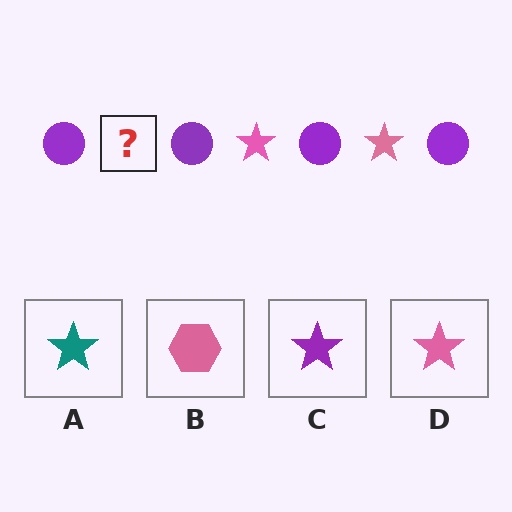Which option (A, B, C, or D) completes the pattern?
D.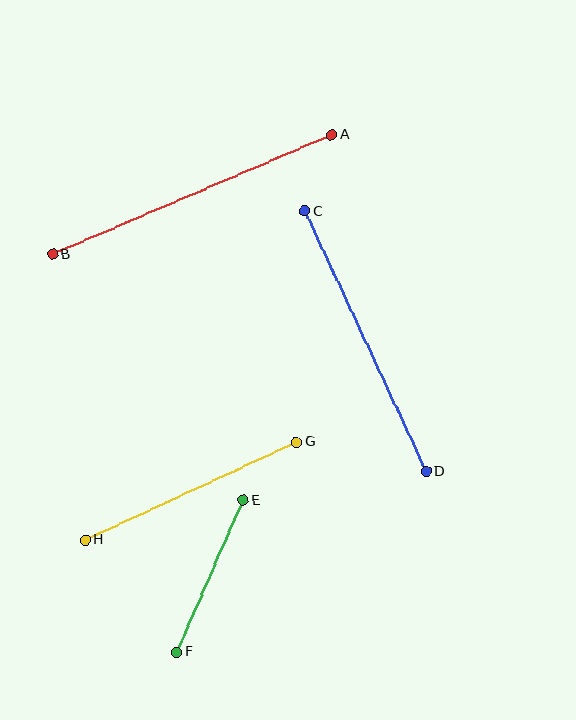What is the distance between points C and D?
The distance is approximately 287 pixels.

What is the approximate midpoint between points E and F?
The midpoint is at approximately (210, 576) pixels.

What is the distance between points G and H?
The distance is approximately 233 pixels.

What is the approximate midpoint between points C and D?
The midpoint is at approximately (365, 341) pixels.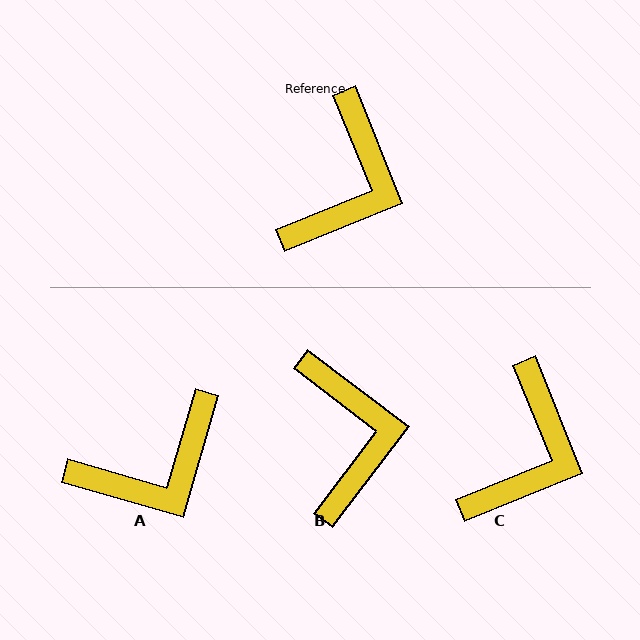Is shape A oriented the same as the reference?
No, it is off by about 38 degrees.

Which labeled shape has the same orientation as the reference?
C.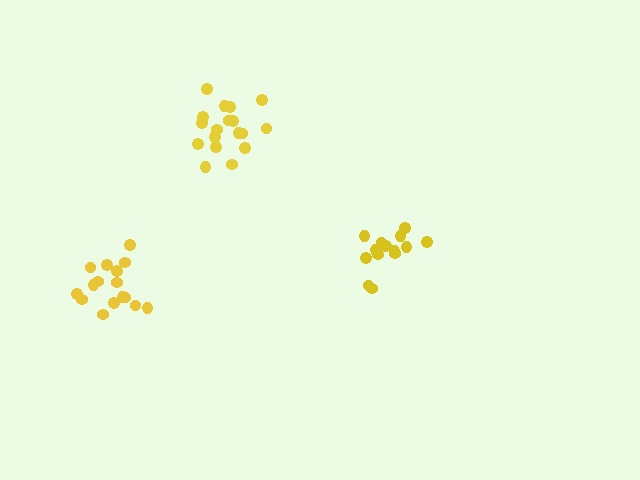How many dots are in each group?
Group 1: 15 dots, Group 2: 18 dots, Group 3: 16 dots (49 total).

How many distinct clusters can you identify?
There are 3 distinct clusters.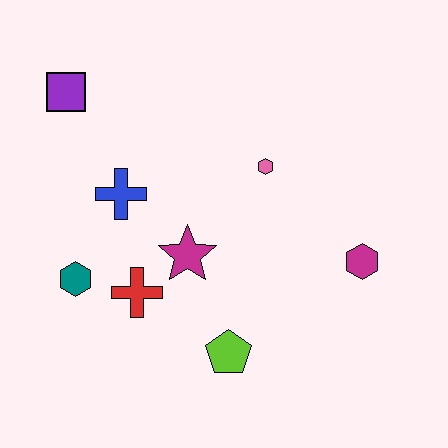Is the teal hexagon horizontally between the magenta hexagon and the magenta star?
No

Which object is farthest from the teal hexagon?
The magenta hexagon is farthest from the teal hexagon.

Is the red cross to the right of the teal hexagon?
Yes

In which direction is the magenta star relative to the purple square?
The magenta star is below the purple square.